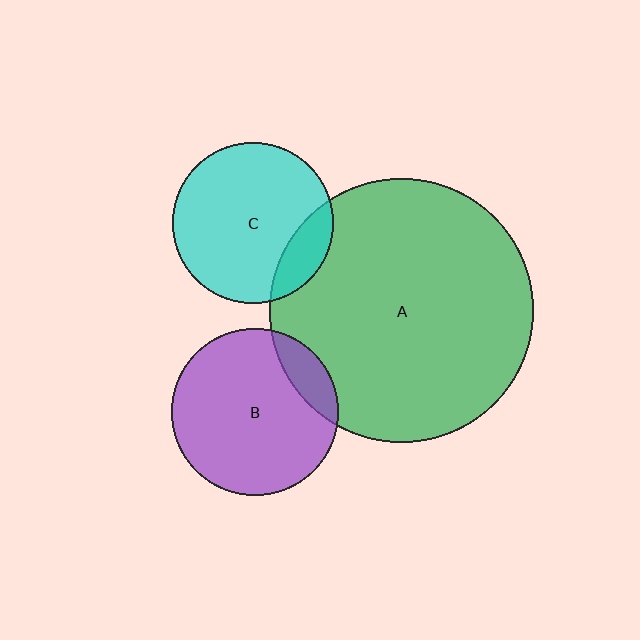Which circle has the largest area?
Circle A (green).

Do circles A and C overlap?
Yes.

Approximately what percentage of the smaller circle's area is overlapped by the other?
Approximately 15%.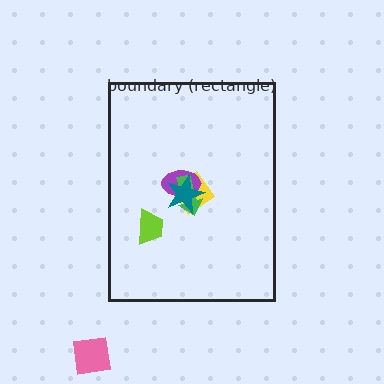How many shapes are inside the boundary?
5 inside, 1 outside.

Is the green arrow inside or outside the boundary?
Inside.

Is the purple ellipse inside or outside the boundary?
Inside.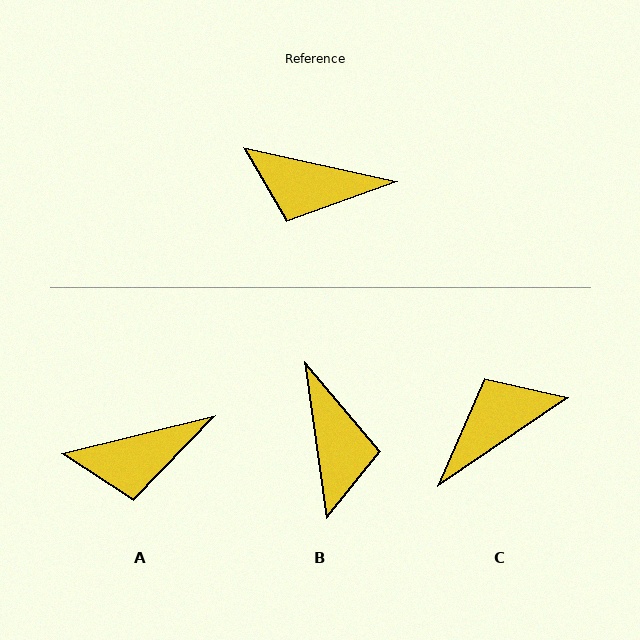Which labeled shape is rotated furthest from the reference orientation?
C, about 134 degrees away.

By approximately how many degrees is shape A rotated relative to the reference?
Approximately 26 degrees counter-clockwise.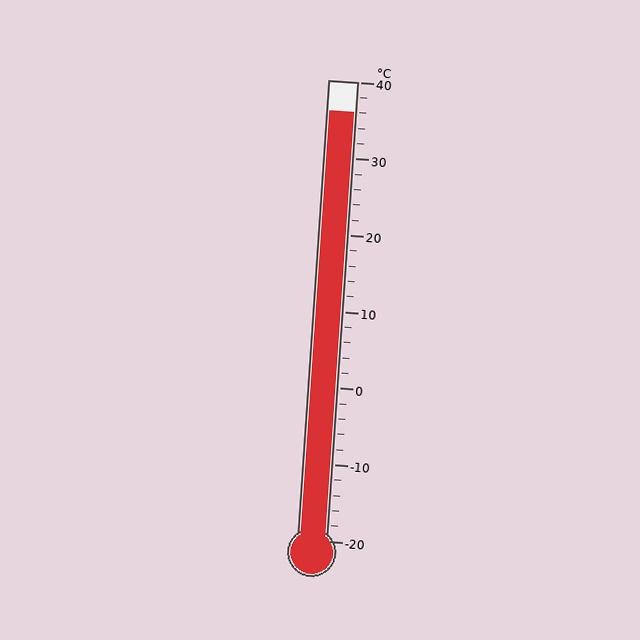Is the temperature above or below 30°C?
The temperature is above 30°C.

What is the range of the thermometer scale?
The thermometer scale ranges from -20°C to 40°C.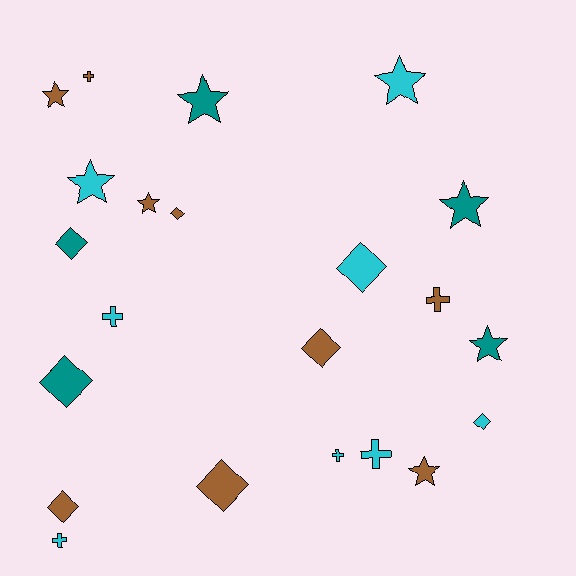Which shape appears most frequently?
Star, with 8 objects.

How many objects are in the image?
There are 22 objects.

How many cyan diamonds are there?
There are 2 cyan diamonds.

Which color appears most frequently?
Brown, with 9 objects.